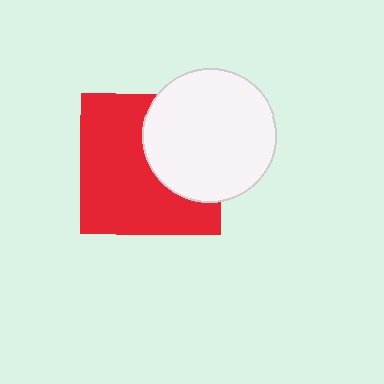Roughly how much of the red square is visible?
About half of it is visible (roughly 63%).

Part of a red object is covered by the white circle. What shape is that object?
It is a square.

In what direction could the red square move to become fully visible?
The red square could move left. That would shift it out from behind the white circle entirely.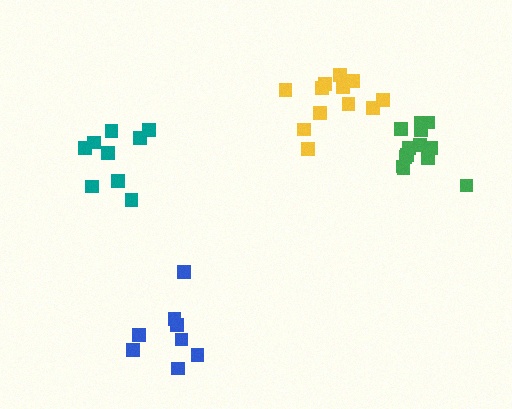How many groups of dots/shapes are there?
There are 4 groups.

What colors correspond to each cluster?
The clusters are colored: blue, green, teal, yellow.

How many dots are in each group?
Group 1: 8 dots, Group 2: 13 dots, Group 3: 9 dots, Group 4: 12 dots (42 total).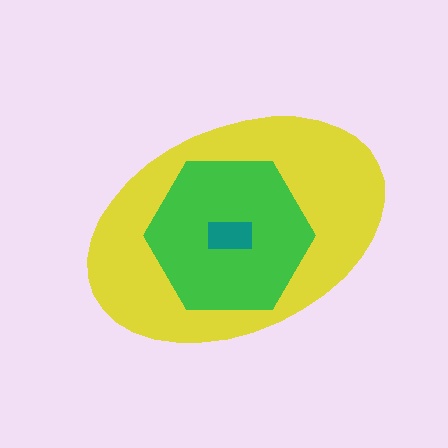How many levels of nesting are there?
3.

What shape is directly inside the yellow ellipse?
The green hexagon.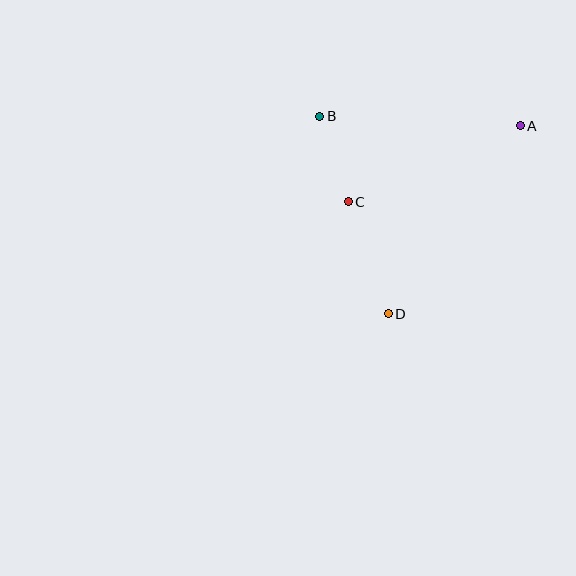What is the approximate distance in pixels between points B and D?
The distance between B and D is approximately 209 pixels.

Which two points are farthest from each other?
Points A and D are farthest from each other.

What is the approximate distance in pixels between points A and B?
The distance between A and B is approximately 201 pixels.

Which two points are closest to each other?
Points B and C are closest to each other.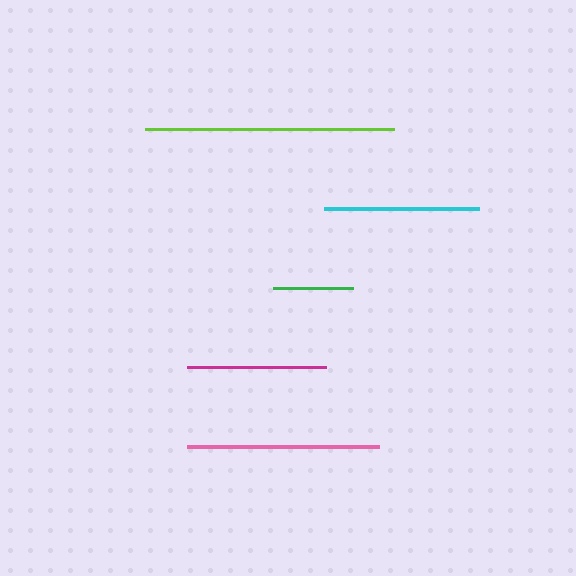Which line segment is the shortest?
The green line is the shortest at approximately 79 pixels.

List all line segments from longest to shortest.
From longest to shortest: lime, pink, cyan, magenta, green.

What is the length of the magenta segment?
The magenta segment is approximately 138 pixels long.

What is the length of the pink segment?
The pink segment is approximately 192 pixels long.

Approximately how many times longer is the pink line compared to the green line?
The pink line is approximately 2.4 times the length of the green line.